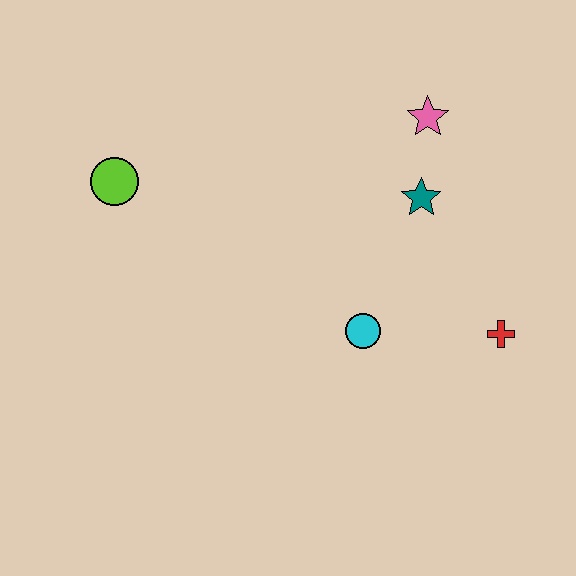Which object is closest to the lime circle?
The cyan circle is closest to the lime circle.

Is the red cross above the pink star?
No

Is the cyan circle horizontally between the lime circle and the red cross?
Yes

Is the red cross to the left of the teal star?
No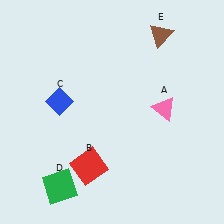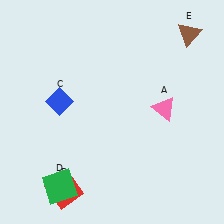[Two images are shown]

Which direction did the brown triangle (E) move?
The brown triangle (E) moved right.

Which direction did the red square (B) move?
The red square (B) moved left.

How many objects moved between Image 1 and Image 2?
2 objects moved between the two images.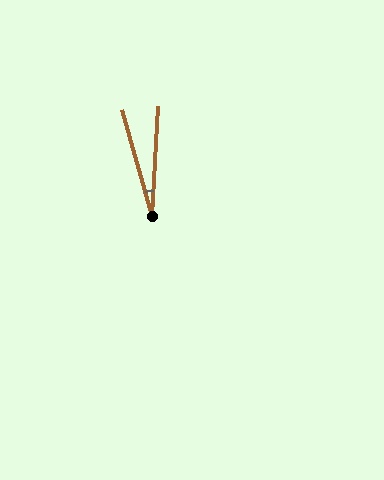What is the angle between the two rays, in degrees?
Approximately 19 degrees.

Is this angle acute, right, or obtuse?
It is acute.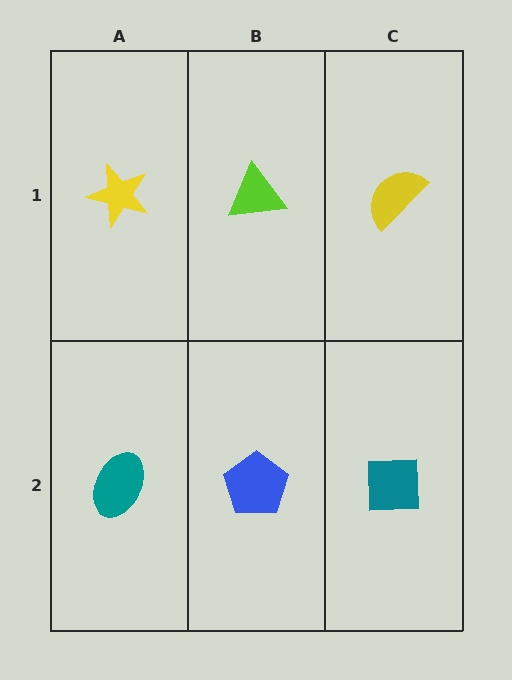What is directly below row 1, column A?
A teal ellipse.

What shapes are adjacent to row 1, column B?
A blue pentagon (row 2, column B), a yellow star (row 1, column A), a yellow semicircle (row 1, column C).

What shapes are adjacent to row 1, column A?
A teal ellipse (row 2, column A), a lime triangle (row 1, column B).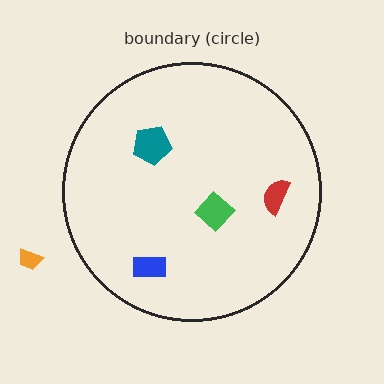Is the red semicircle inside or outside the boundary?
Inside.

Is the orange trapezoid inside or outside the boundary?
Outside.